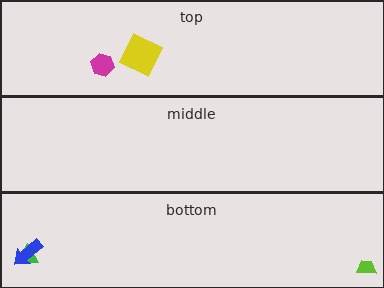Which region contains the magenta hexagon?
The top region.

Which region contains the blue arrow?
The bottom region.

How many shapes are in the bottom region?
3.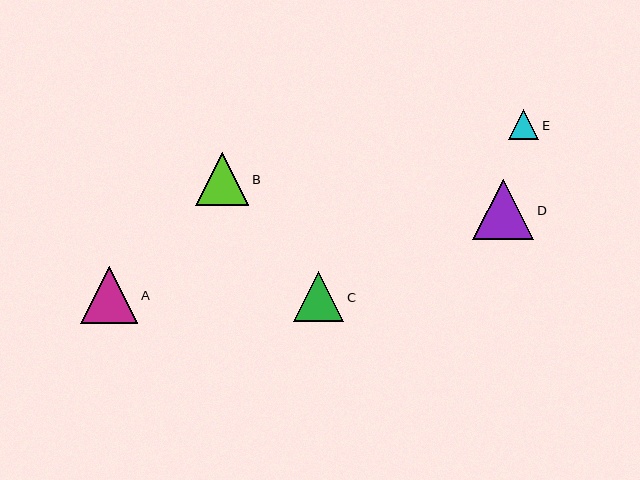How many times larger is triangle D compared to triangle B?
Triangle D is approximately 1.1 times the size of triangle B.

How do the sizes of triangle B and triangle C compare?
Triangle B and triangle C are approximately the same size.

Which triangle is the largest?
Triangle D is the largest with a size of approximately 61 pixels.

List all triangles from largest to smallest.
From largest to smallest: D, A, B, C, E.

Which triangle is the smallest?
Triangle E is the smallest with a size of approximately 30 pixels.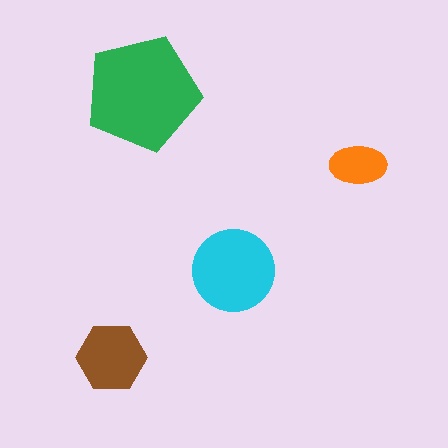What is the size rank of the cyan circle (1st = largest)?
2nd.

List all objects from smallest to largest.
The orange ellipse, the brown hexagon, the cyan circle, the green pentagon.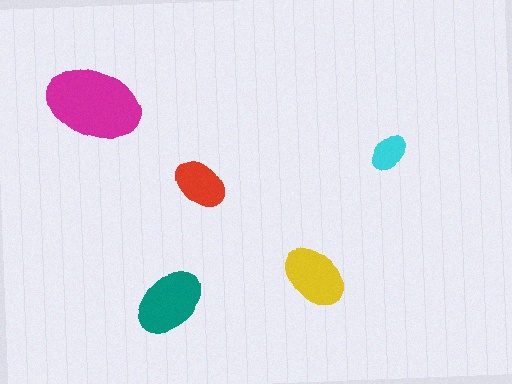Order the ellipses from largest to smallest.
the magenta one, the teal one, the yellow one, the red one, the cyan one.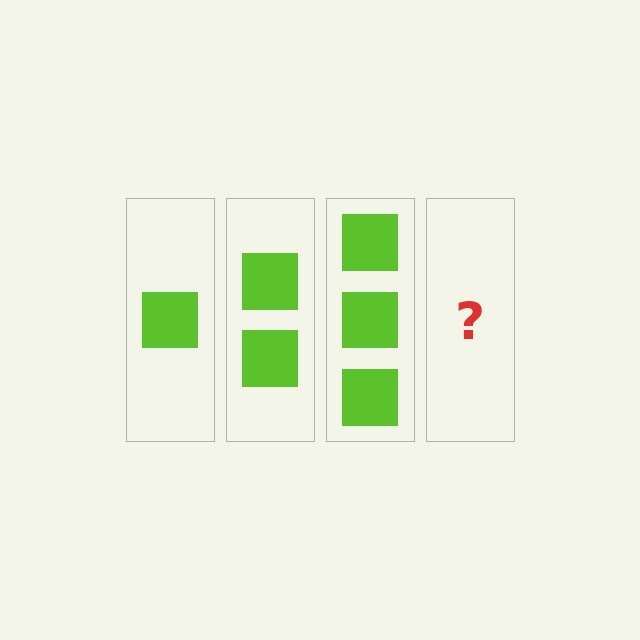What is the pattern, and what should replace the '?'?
The pattern is that each step adds one more square. The '?' should be 4 squares.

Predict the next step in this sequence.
The next step is 4 squares.